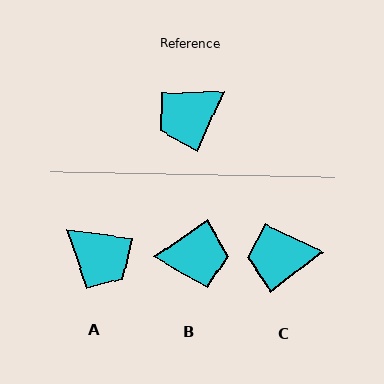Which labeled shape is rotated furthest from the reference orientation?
B, about 149 degrees away.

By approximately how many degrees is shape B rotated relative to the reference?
Approximately 149 degrees counter-clockwise.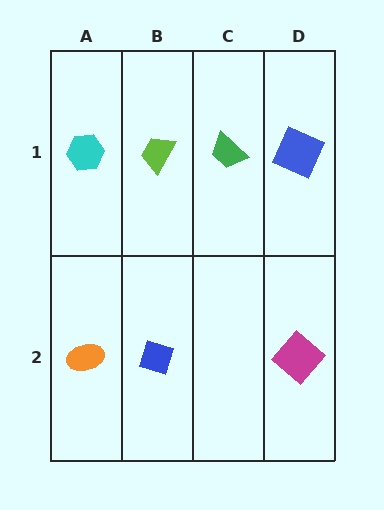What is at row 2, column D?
A magenta diamond.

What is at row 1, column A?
A cyan hexagon.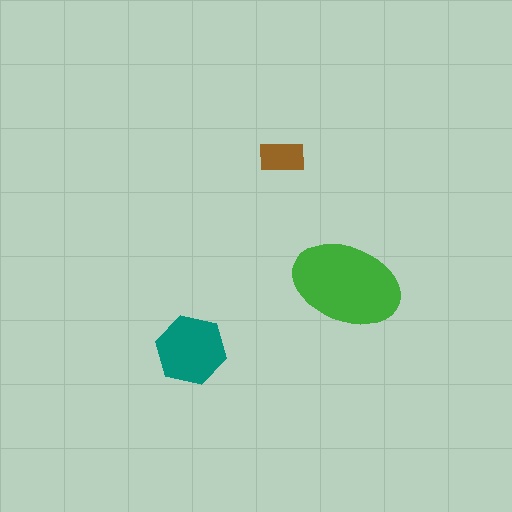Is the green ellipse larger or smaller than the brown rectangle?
Larger.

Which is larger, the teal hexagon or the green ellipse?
The green ellipse.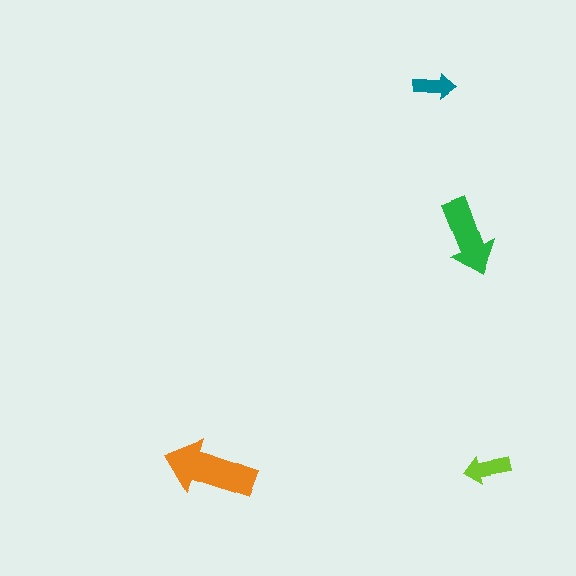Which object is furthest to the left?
The orange arrow is leftmost.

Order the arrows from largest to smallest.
the orange one, the green one, the lime one, the teal one.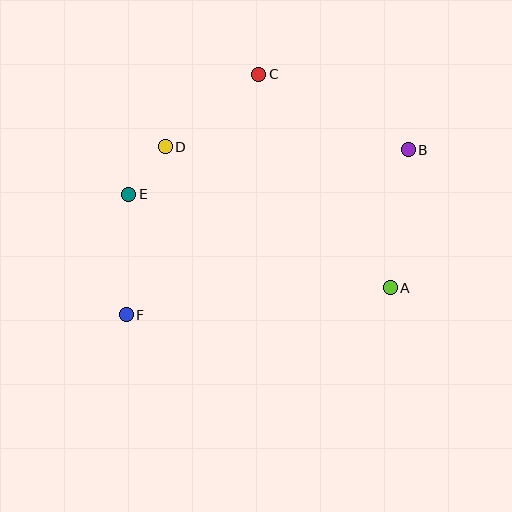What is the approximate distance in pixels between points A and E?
The distance between A and E is approximately 278 pixels.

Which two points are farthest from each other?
Points B and F are farthest from each other.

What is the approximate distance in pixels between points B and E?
The distance between B and E is approximately 283 pixels.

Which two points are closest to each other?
Points D and E are closest to each other.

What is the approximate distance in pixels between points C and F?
The distance between C and F is approximately 275 pixels.